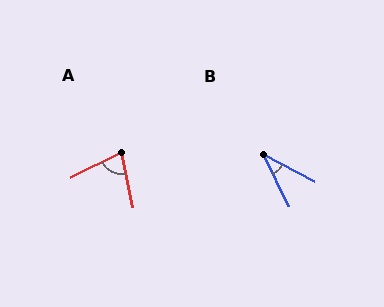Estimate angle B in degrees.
Approximately 37 degrees.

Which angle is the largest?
A, at approximately 76 degrees.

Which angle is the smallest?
B, at approximately 37 degrees.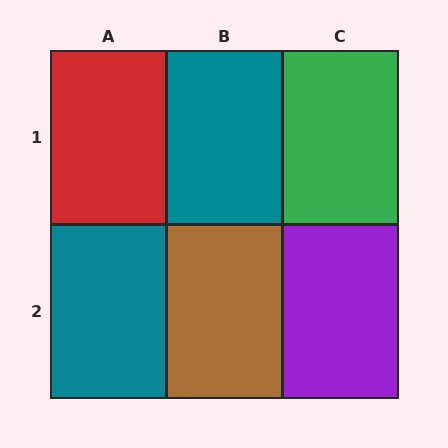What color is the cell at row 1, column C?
Green.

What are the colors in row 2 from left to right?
Teal, brown, purple.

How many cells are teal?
2 cells are teal.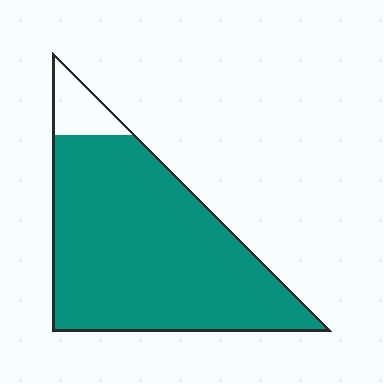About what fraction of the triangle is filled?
About nine tenths (9/10).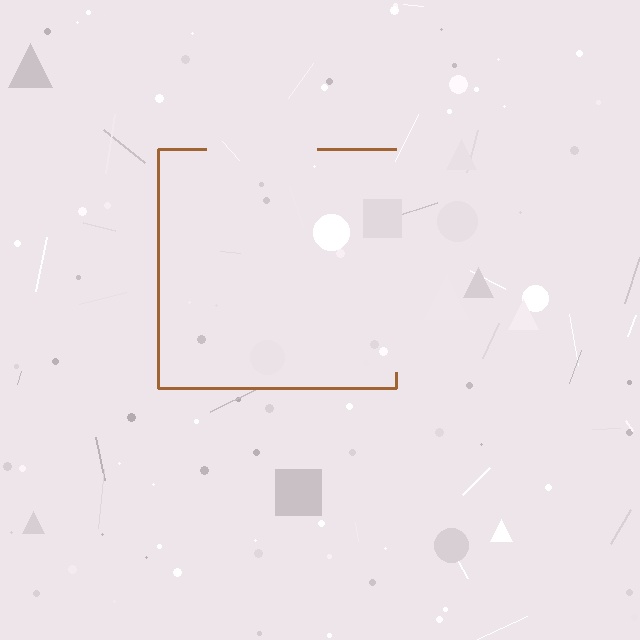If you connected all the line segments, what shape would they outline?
They would outline a square.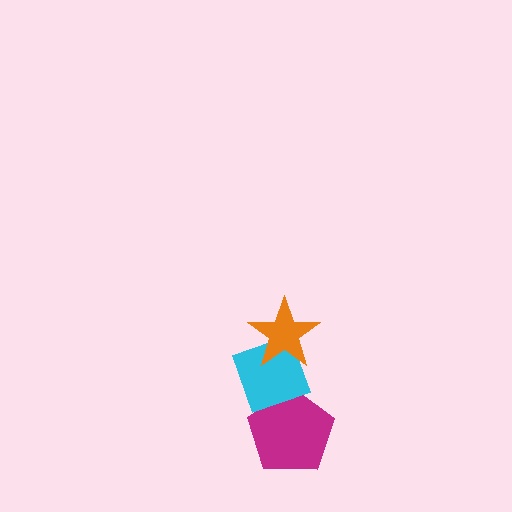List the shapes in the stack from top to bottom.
From top to bottom: the orange star, the cyan diamond, the magenta pentagon.